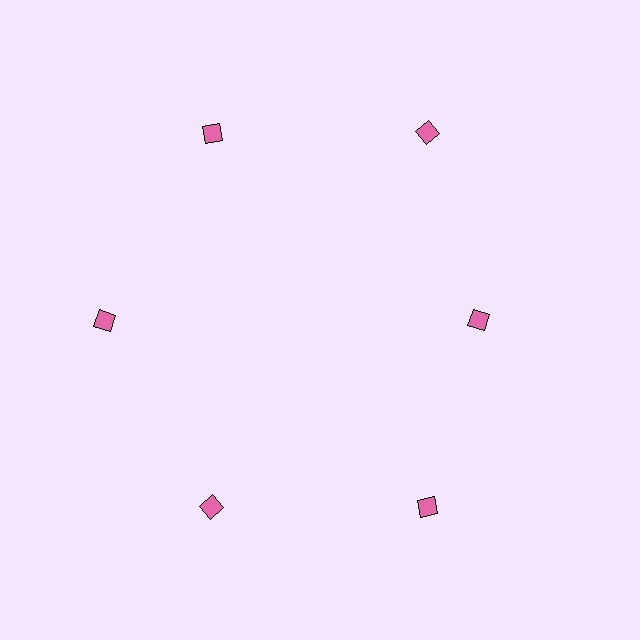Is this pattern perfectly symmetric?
No. The 6 pink diamonds are arranged in a ring, but one element near the 3 o'clock position is pulled inward toward the center, breaking the 6-fold rotational symmetry.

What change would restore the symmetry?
The symmetry would be restored by moving it outward, back onto the ring so that all 6 diamonds sit at equal angles and equal distance from the center.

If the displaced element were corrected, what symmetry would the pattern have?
It would have 6-fold rotational symmetry — the pattern would map onto itself every 60 degrees.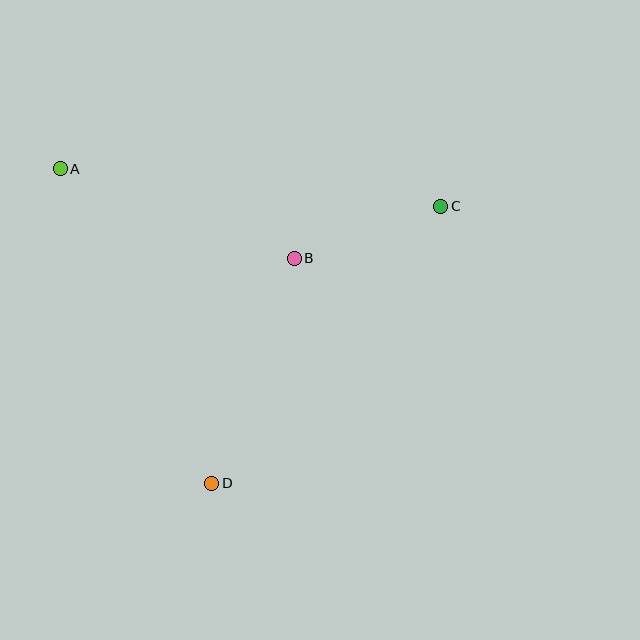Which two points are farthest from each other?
Points A and C are farthest from each other.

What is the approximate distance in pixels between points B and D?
The distance between B and D is approximately 240 pixels.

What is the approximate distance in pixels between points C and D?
The distance between C and D is approximately 359 pixels.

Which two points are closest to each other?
Points B and C are closest to each other.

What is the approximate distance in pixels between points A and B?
The distance between A and B is approximately 251 pixels.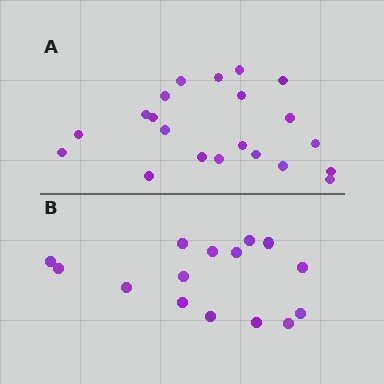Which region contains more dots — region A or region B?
Region A (the top region) has more dots.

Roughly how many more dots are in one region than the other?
Region A has about 6 more dots than region B.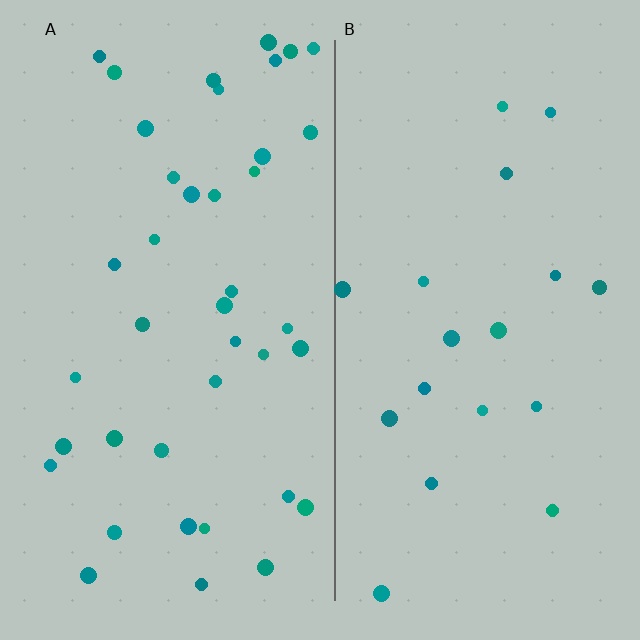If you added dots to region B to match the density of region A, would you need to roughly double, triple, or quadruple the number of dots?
Approximately double.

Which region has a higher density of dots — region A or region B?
A (the left).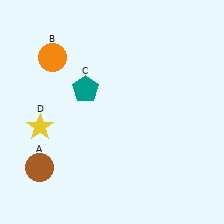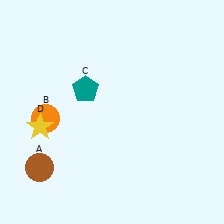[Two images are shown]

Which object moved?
The orange circle (B) moved down.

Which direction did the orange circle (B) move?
The orange circle (B) moved down.